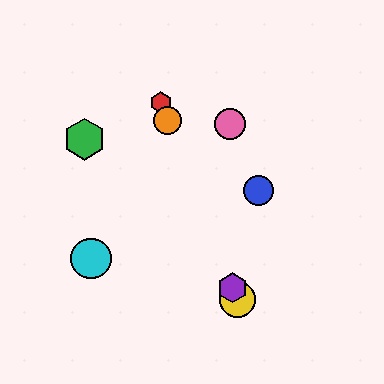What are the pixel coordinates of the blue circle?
The blue circle is at (258, 190).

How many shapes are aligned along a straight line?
4 shapes (the red hexagon, the yellow circle, the purple hexagon, the orange circle) are aligned along a straight line.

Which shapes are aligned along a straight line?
The red hexagon, the yellow circle, the purple hexagon, the orange circle are aligned along a straight line.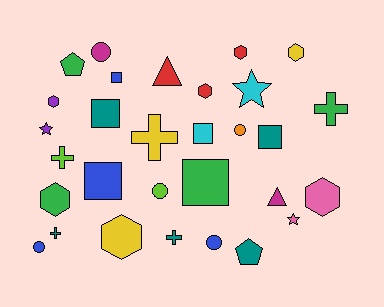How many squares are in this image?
There are 6 squares.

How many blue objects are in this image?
There are 4 blue objects.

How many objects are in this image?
There are 30 objects.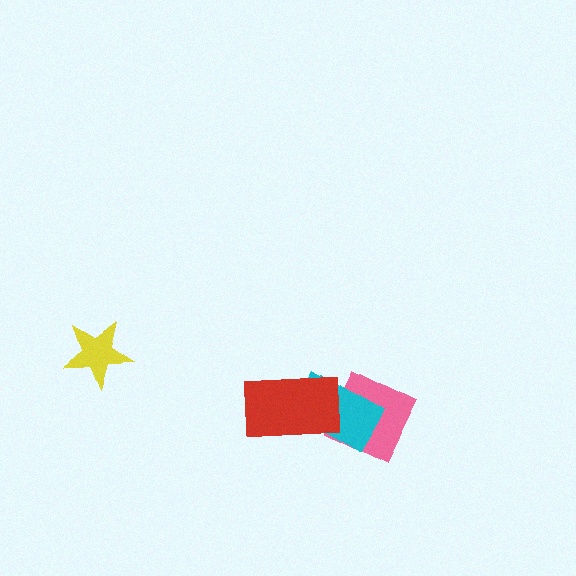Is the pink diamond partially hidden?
Yes, it is partially covered by another shape.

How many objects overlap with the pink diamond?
2 objects overlap with the pink diamond.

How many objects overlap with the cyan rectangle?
2 objects overlap with the cyan rectangle.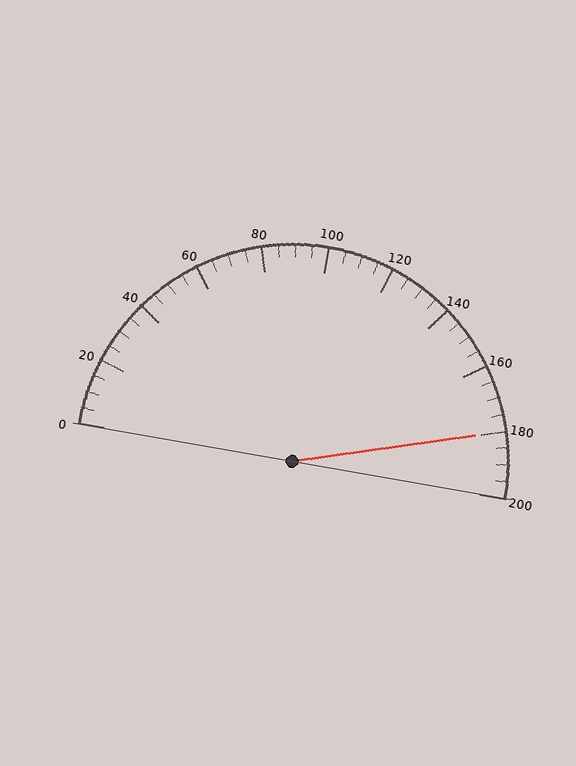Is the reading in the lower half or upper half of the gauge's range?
The reading is in the upper half of the range (0 to 200).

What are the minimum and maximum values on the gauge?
The gauge ranges from 0 to 200.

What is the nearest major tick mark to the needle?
The nearest major tick mark is 180.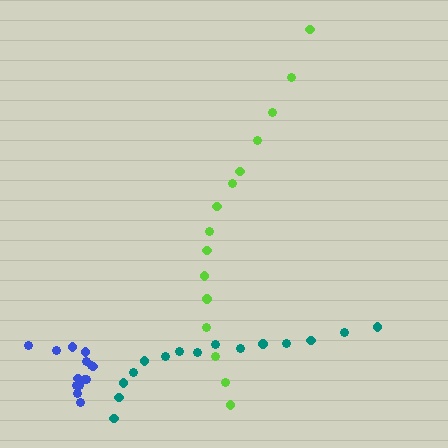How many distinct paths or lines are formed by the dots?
There are 3 distinct paths.